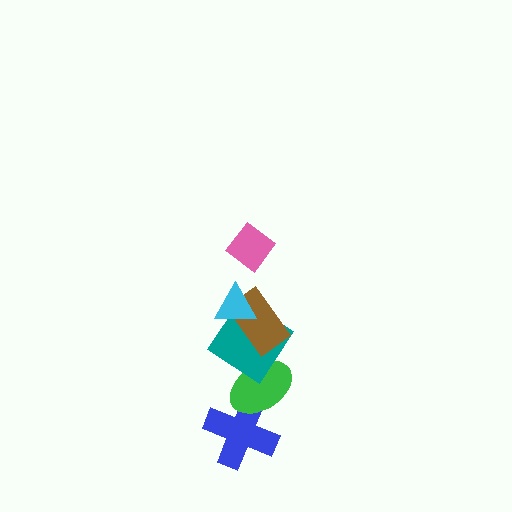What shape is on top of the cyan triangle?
The pink diamond is on top of the cyan triangle.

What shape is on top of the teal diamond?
The brown rectangle is on top of the teal diamond.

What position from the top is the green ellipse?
The green ellipse is 5th from the top.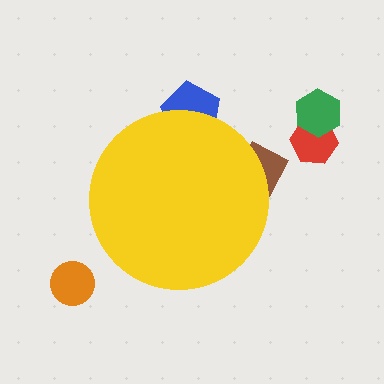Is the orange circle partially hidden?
No, the orange circle is fully visible.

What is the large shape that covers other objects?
A yellow circle.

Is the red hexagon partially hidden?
No, the red hexagon is fully visible.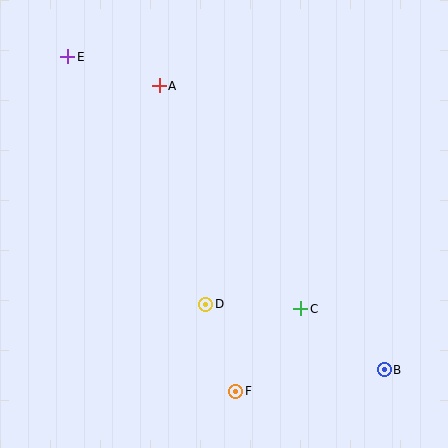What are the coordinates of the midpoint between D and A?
The midpoint between D and A is at (183, 195).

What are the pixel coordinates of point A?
Point A is at (159, 86).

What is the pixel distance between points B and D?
The distance between B and D is 190 pixels.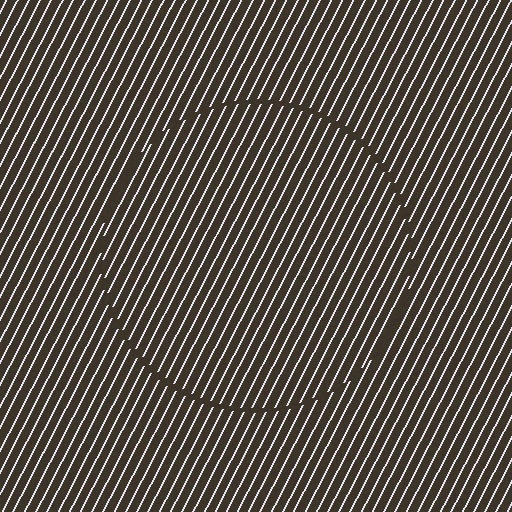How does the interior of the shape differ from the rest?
The interior of the shape contains the same grating, shifted by half a period — the contour is defined by the phase discontinuity where line-ends from the inner and outer gratings abut.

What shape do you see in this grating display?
An illusory circle. The interior of the shape contains the same grating, shifted by half a period — the contour is defined by the phase discontinuity where line-ends from the inner and outer gratings abut.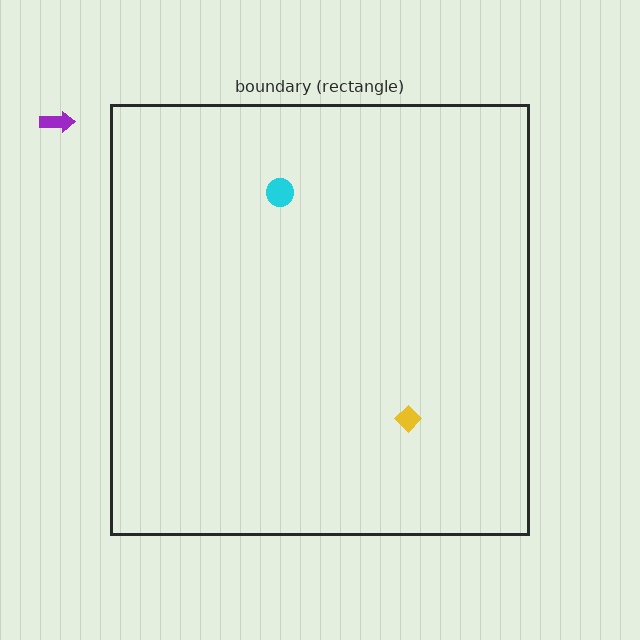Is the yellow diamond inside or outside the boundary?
Inside.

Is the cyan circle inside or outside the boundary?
Inside.